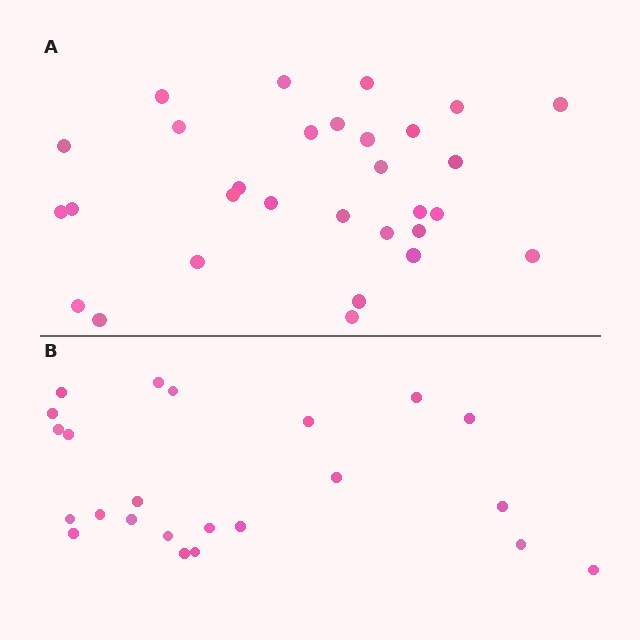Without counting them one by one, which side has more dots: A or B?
Region A (the top region) has more dots.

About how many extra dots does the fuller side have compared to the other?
Region A has roughly 8 or so more dots than region B.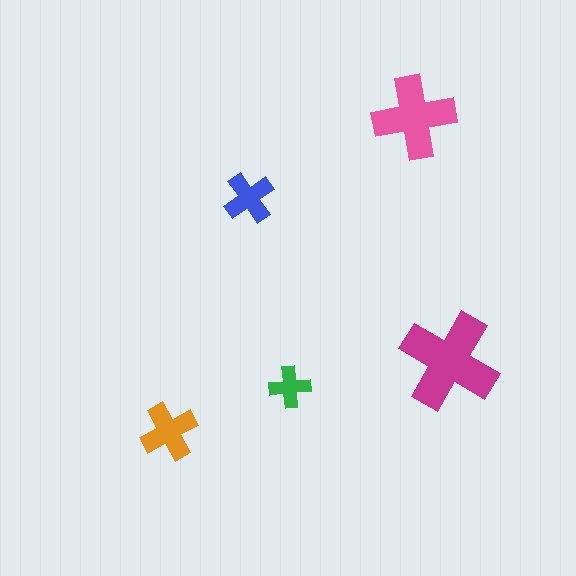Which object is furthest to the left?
The orange cross is leftmost.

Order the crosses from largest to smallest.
the magenta one, the pink one, the orange one, the blue one, the green one.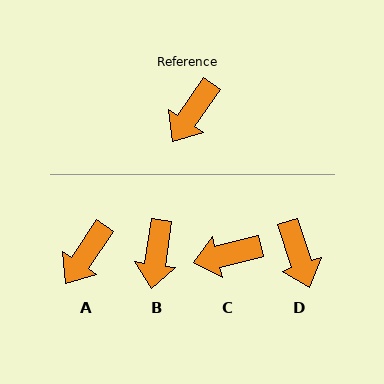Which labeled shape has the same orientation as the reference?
A.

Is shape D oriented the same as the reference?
No, it is off by about 53 degrees.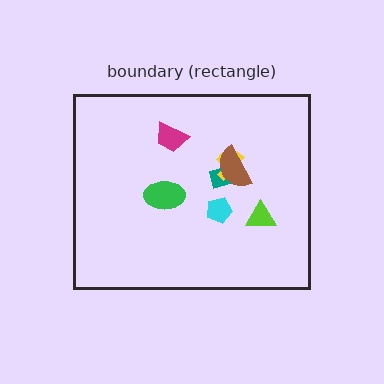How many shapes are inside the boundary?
7 inside, 0 outside.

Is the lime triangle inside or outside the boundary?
Inside.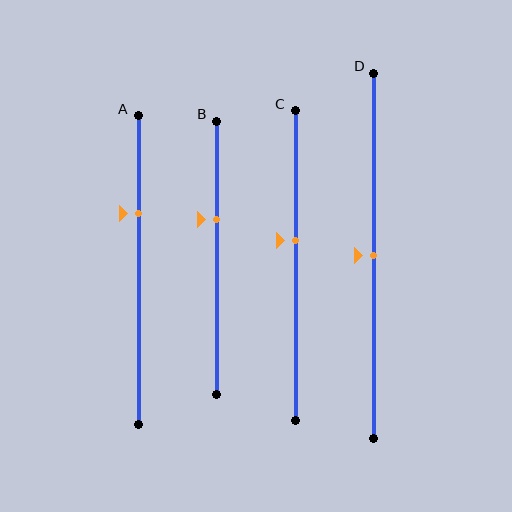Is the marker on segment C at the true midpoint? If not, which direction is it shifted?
No, the marker on segment C is shifted upward by about 8% of the segment length.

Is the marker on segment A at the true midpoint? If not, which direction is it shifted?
No, the marker on segment A is shifted upward by about 18% of the segment length.